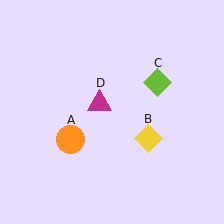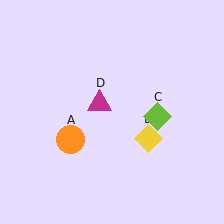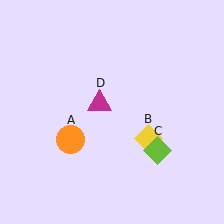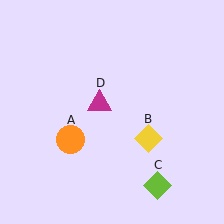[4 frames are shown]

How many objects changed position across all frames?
1 object changed position: lime diamond (object C).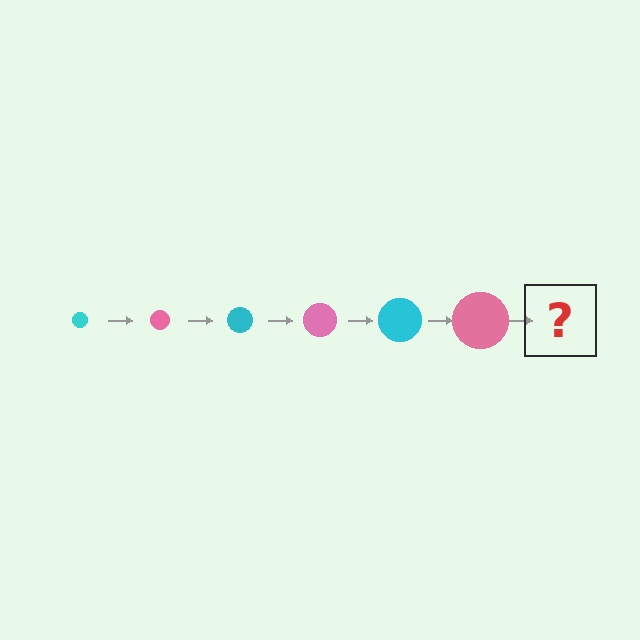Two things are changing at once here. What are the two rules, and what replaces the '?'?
The two rules are that the circle grows larger each step and the color cycles through cyan and pink. The '?' should be a cyan circle, larger than the previous one.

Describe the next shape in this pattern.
It should be a cyan circle, larger than the previous one.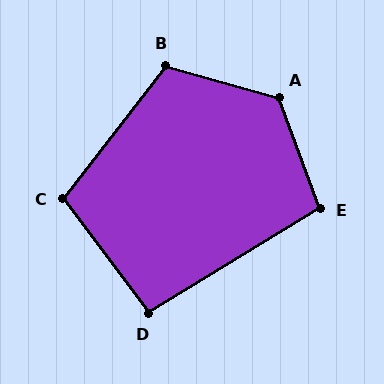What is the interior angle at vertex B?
Approximately 112 degrees (obtuse).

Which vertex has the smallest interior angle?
D, at approximately 95 degrees.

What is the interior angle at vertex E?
Approximately 102 degrees (obtuse).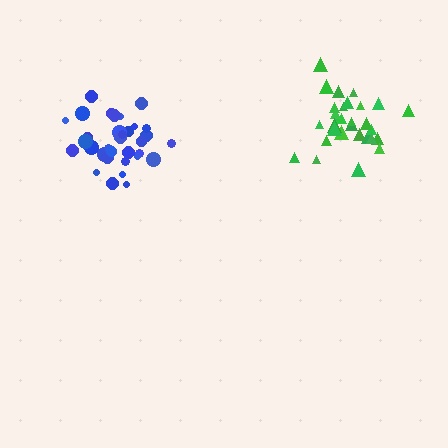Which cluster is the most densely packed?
Blue.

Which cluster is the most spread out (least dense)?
Green.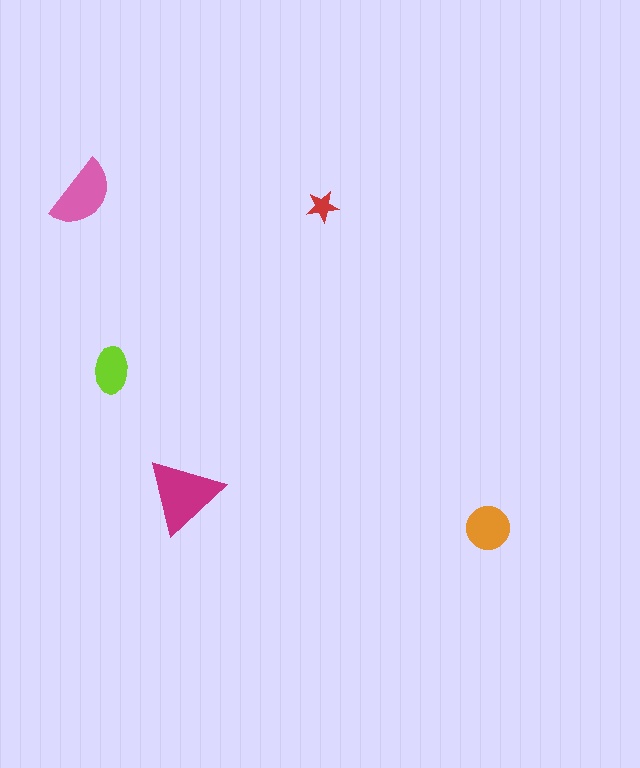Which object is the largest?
The magenta triangle.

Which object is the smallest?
The red star.